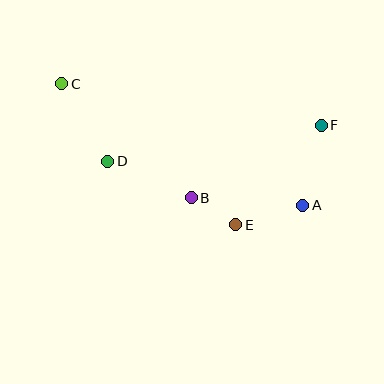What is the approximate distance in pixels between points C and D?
The distance between C and D is approximately 90 pixels.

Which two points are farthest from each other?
Points A and C are farthest from each other.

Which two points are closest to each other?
Points B and E are closest to each other.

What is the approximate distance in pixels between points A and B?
The distance between A and B is approximately 112 pixels.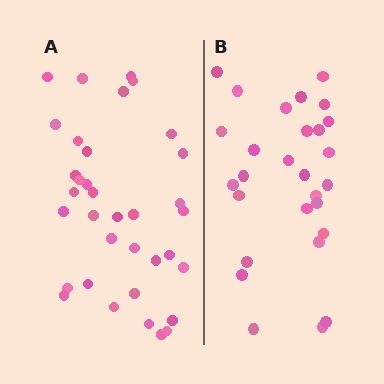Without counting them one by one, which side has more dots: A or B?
Region A (the left region) has more dots.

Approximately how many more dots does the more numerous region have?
Region A has roughly 8 or so more dots than region B.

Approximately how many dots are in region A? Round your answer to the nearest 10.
About 40 dots. (The exact count is 35, which rounds to 40.)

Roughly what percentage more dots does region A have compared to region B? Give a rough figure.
About 25% more.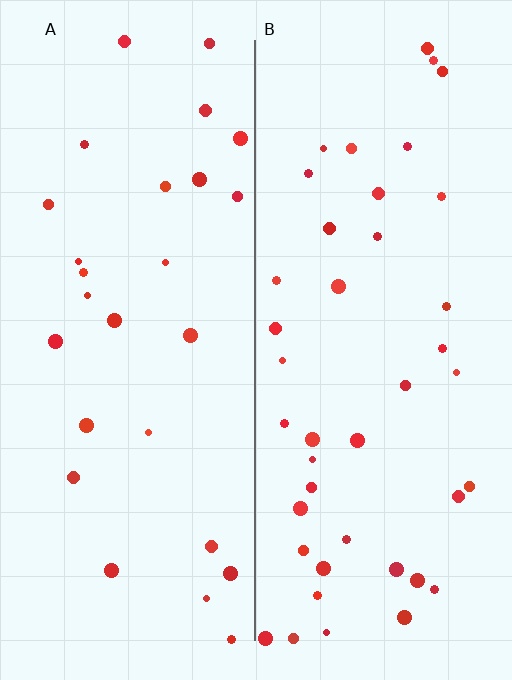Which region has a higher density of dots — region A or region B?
B (the right).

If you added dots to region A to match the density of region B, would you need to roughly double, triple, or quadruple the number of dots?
Approximately double.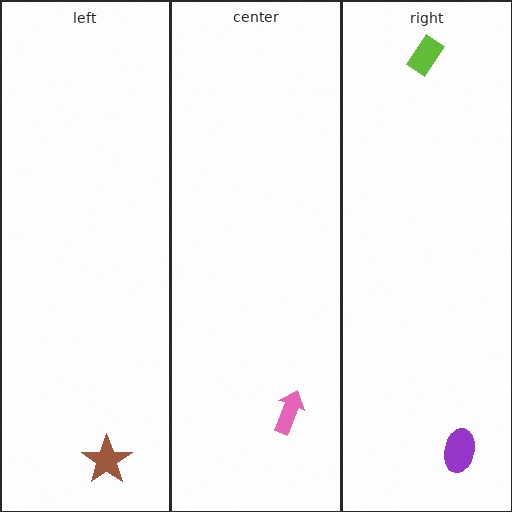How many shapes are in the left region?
1.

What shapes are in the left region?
The brown star.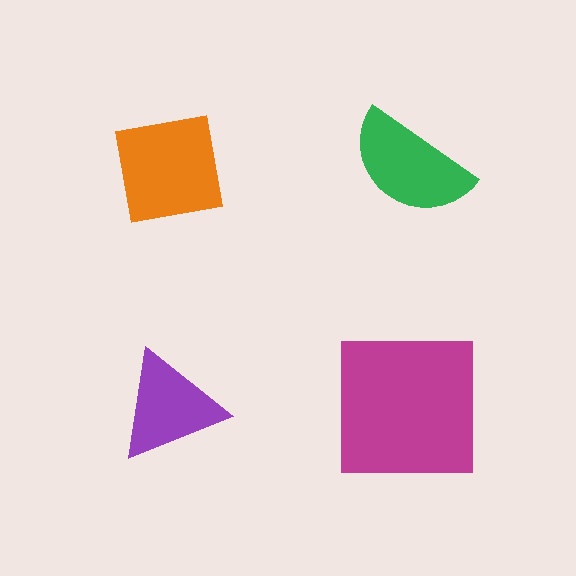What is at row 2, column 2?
A magenta square.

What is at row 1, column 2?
A green semicircle.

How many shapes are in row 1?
2 shapes.